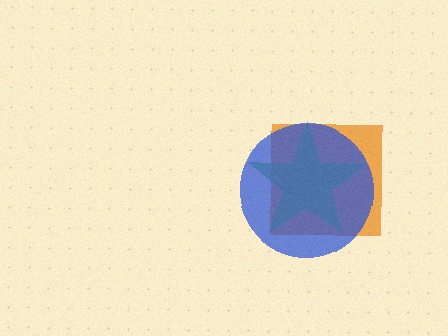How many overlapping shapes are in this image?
There are 3 overlapping shapes in the image.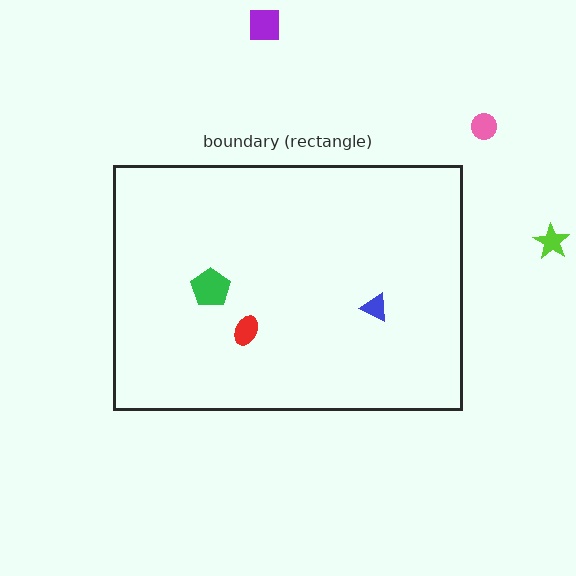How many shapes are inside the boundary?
3 inside, 3 outside.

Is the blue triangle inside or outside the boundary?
Inside.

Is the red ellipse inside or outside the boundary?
Inside.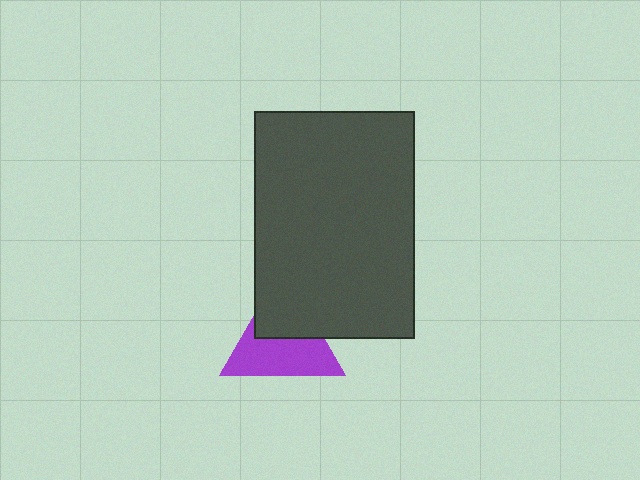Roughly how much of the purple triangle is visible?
About half of it is visible (roughly 57%).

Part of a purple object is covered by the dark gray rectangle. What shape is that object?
It is a triangle.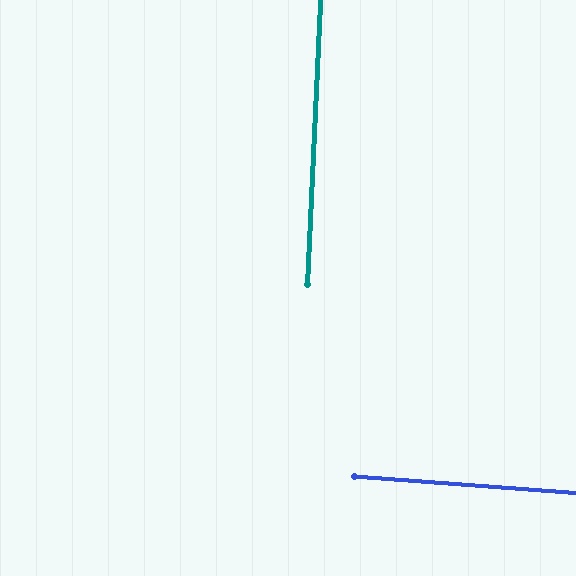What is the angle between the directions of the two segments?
Approximately 88 degrees.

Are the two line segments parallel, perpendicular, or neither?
Perpendicular — they meet at approximately 88°.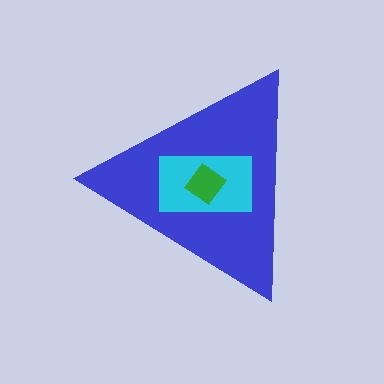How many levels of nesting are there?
3.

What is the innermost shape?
The green diamond.